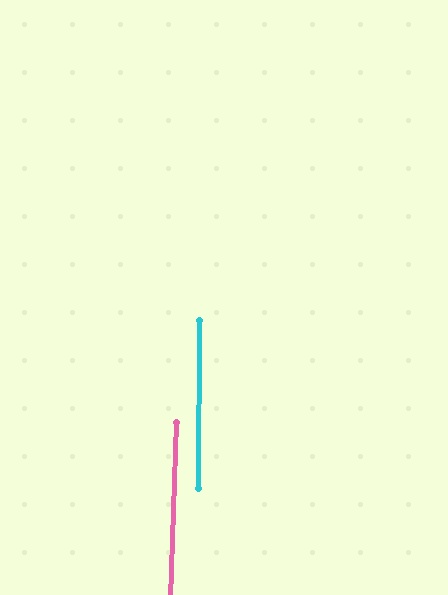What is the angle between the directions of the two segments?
Approximately 1 degree.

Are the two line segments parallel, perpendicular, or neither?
Parallel — their directions differ by only 1.2°.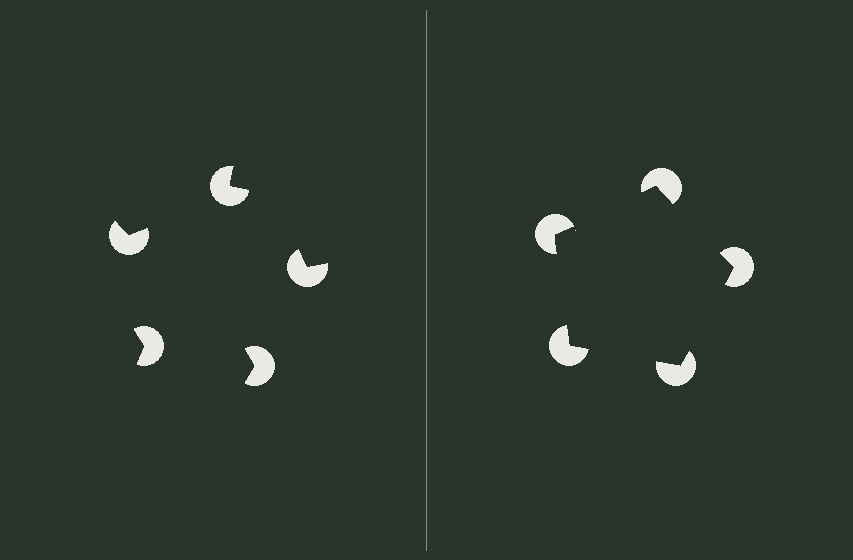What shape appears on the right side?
An illusory pentagon.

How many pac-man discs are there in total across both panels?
10 — 5 on each side.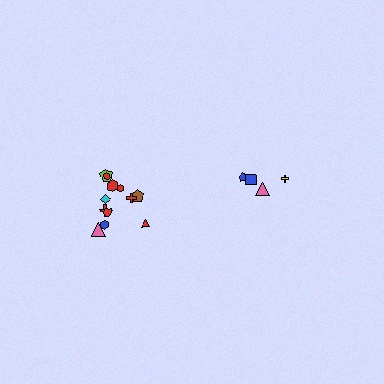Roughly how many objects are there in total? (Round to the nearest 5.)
Roughly 15 objects in total.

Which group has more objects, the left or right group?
The left group.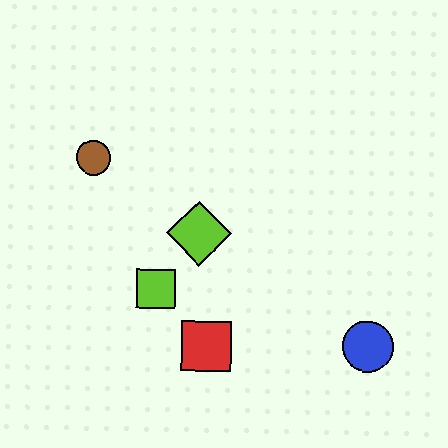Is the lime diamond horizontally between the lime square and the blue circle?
Yes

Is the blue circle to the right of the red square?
Yes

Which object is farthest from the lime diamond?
The blue circle is farthest from the lime diamond.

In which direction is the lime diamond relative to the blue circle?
The lime diamond is to the left of the blue circle.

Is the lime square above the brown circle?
No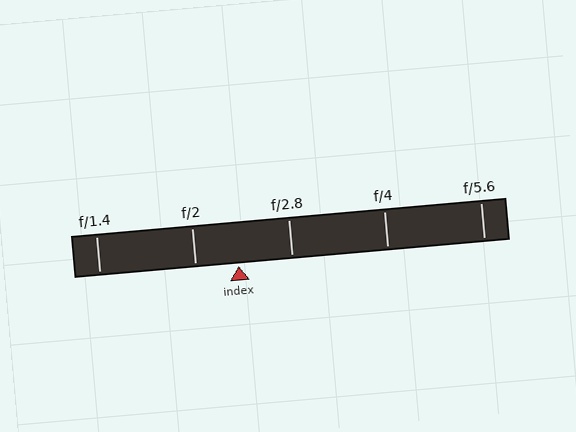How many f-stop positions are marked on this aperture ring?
There are 5 f-stop positions marked.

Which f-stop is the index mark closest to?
The index mark is closest to f/2.